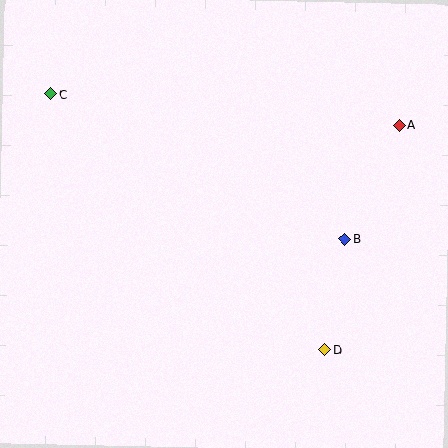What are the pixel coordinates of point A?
Point A is at (399, 125).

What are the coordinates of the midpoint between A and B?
The midpoint between A and B is at (372, 182).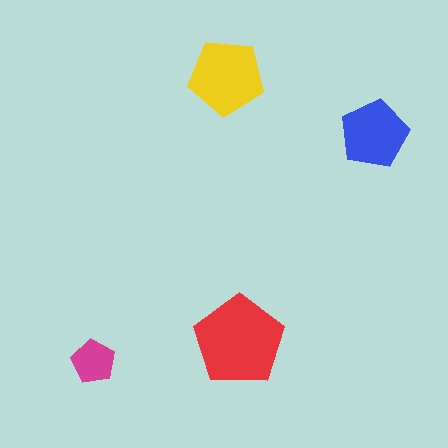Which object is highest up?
The yellow pentagon is topmost.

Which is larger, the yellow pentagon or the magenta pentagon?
The yellow one.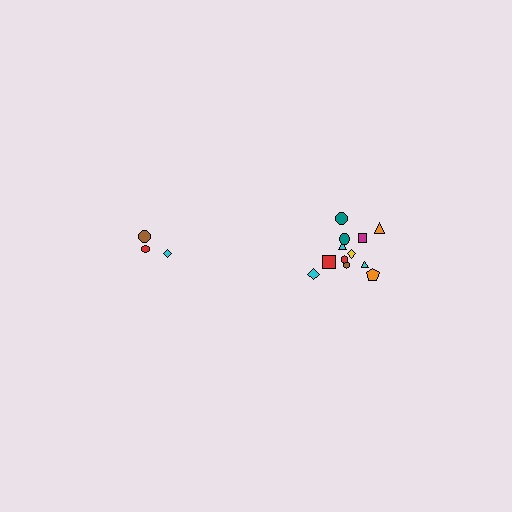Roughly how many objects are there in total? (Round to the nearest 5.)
Roughly 15 objects in total.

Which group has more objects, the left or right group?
The right group.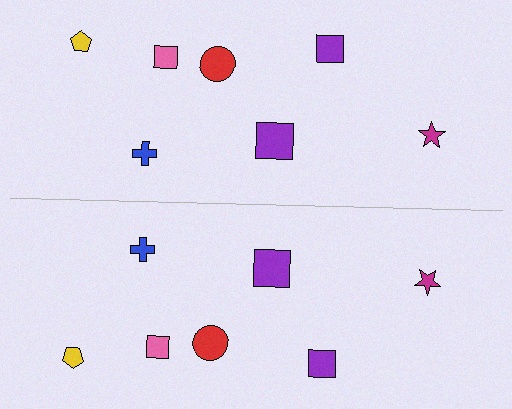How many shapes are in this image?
There are 14 shapes in this image.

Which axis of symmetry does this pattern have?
The pattern has a horizontal axis of symmetry running through the center of the image.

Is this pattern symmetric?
Yes, this pattern has bilateral (reflection) symmetry.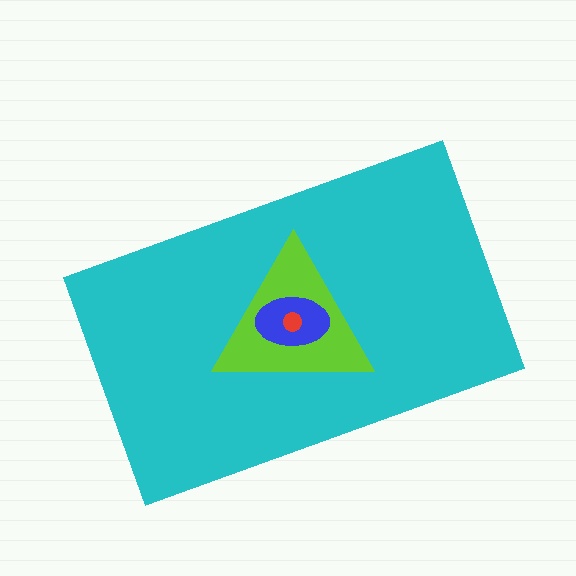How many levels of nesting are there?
4.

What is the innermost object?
The red circle.